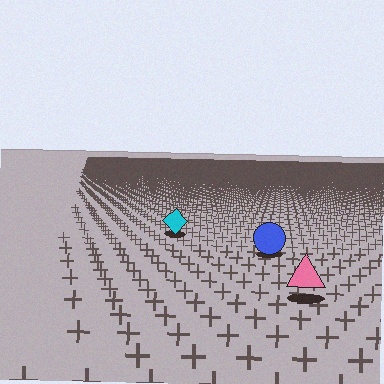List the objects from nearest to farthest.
From nearest to farthest: the pink triangle, the blue circle, the cyan diamond.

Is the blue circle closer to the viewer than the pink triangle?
No. The pink triangle is closer — you can tell from the texture gradient: the ground texture is coarser near it.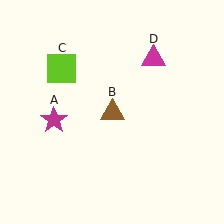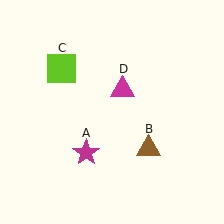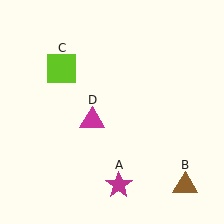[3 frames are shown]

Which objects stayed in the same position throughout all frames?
Lime square (object C) remained stationary.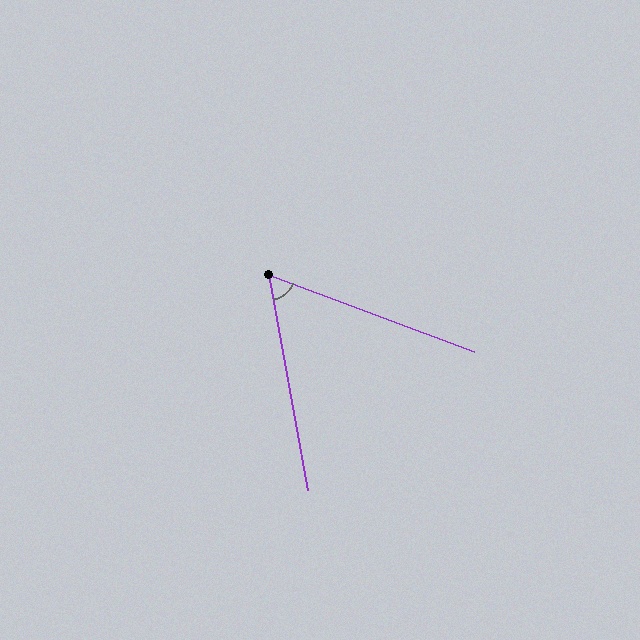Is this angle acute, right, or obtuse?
It is acute.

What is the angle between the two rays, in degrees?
Approximately 59 degrees.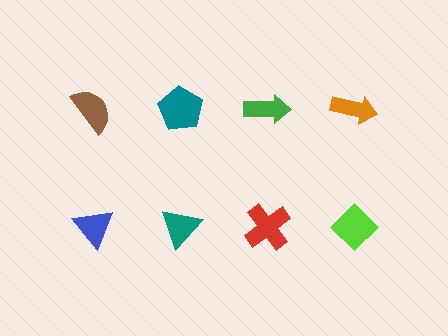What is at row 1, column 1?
A brown semicircle.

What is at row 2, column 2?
A teal triangle.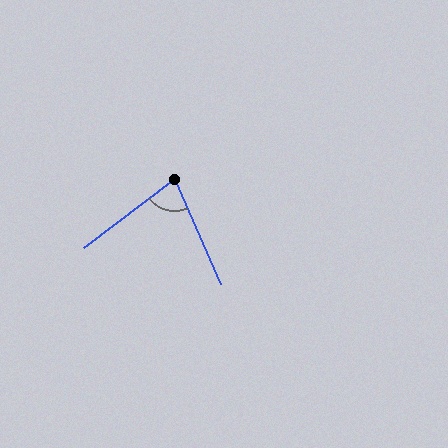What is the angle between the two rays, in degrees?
Approximately 77 degrees.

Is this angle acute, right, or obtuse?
It is acute.